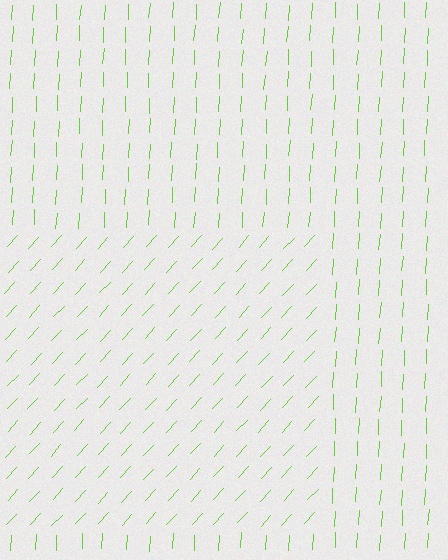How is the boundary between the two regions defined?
The boundary is defined purely by a change in line orientation (approximately 40 degrees difference). All lines are the same color and thickness.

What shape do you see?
I see a rectangle.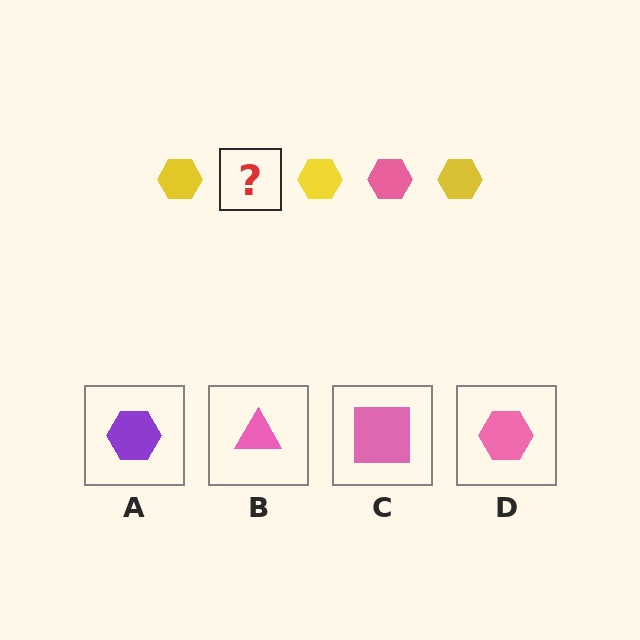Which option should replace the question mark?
Option D.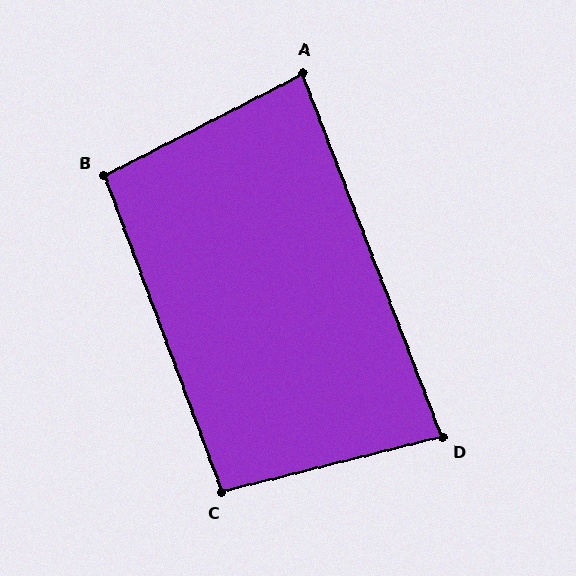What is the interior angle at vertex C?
Approximately 96 degrees (obtuse).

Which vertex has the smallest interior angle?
D, at approximately 83 degrees.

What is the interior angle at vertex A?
Approximately 84 degrees (acute).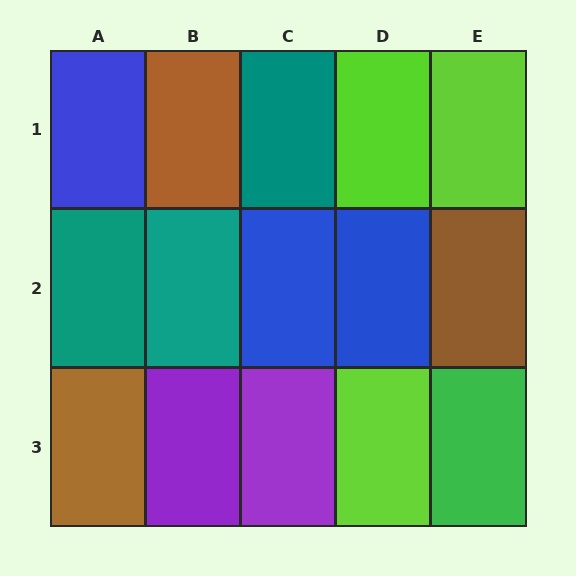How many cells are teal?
3 cells are teal.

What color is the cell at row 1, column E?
Lime.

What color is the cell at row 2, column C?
Blue.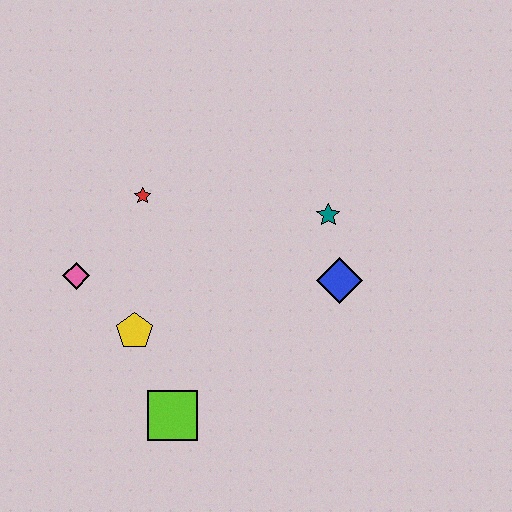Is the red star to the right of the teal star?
No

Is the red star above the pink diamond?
Yes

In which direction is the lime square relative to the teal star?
The lime square is below the teal star.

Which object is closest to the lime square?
The yellow pentagon is closest to the lime square.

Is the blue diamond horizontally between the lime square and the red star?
No